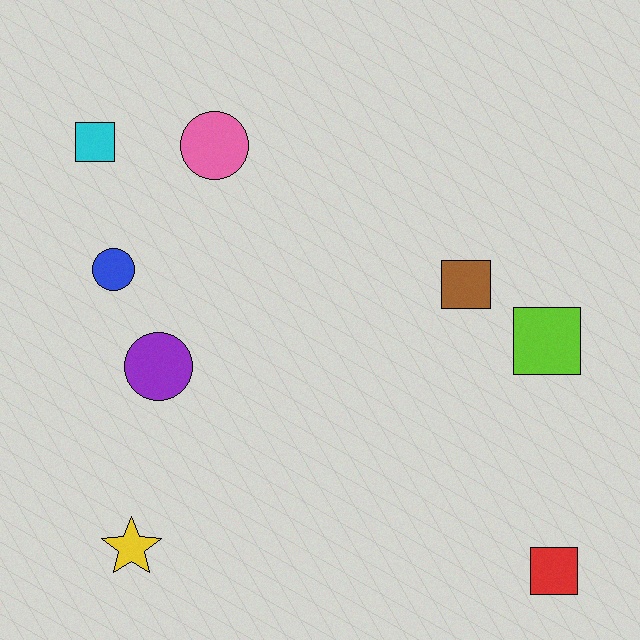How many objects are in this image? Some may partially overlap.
There are 8 objects.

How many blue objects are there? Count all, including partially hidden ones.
There is 1 blue object.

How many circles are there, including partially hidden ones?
There are 3 circles.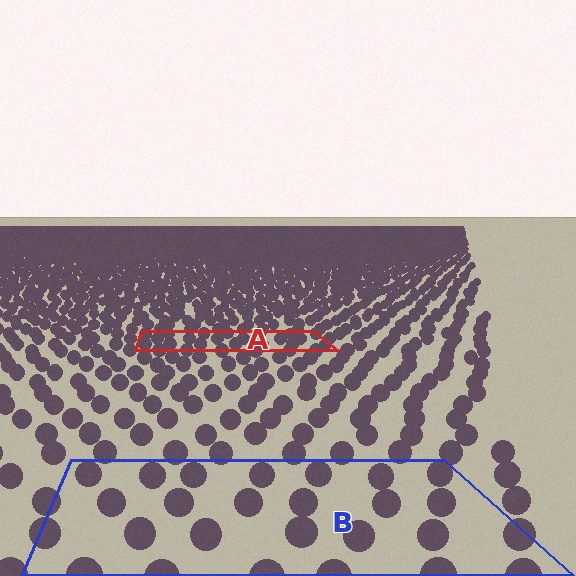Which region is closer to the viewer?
Region B is closer. The texture elements there are larger and more spread out.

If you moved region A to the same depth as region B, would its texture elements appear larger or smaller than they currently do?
They would appear larger. At a closer depth, the same texture elements are projected at a bigger on-screen size.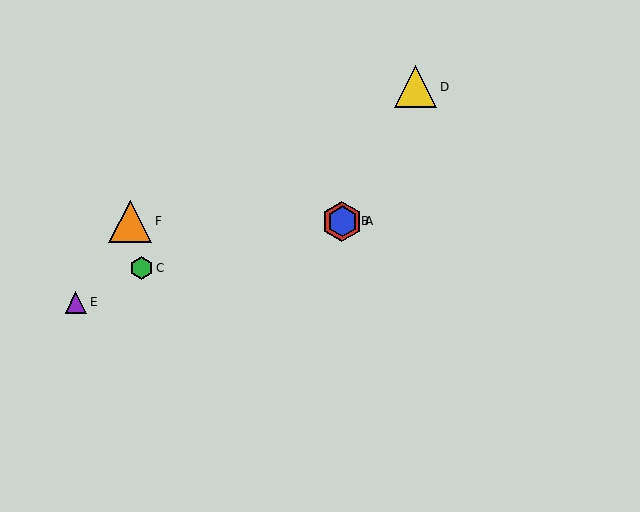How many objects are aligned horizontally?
3 objects (A, B, F) are aligned horizontally.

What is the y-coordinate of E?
Object E is at y≈302.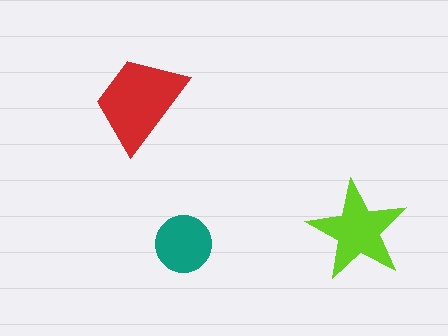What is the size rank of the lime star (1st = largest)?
2nd.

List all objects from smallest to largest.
The teal circle, the lime star, the red trapezoid.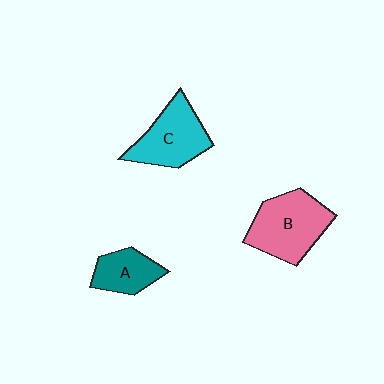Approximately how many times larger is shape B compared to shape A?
Approximately 1.7 times.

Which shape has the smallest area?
Shape A (teal).